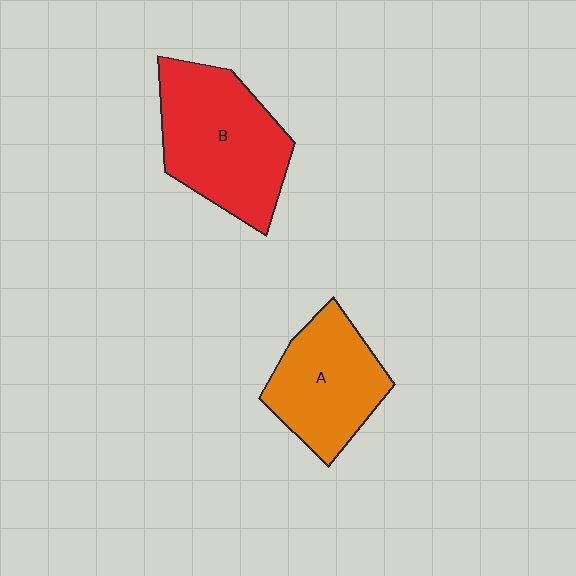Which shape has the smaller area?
Shape A (orange).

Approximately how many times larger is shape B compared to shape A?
Approximately 1.3 times.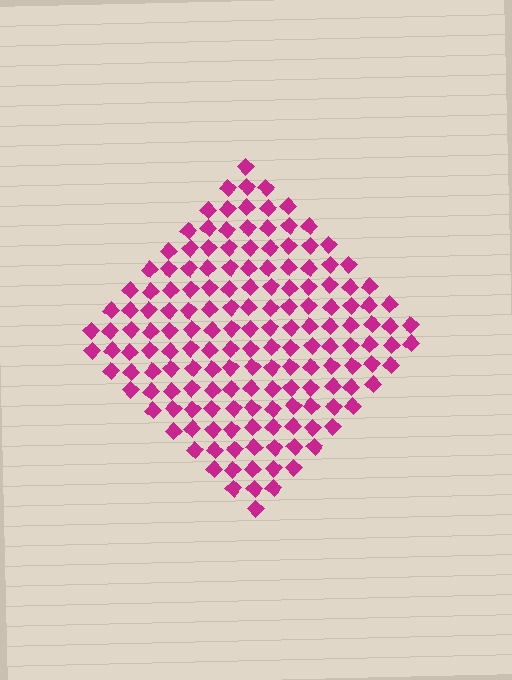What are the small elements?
The small elements are diamonds.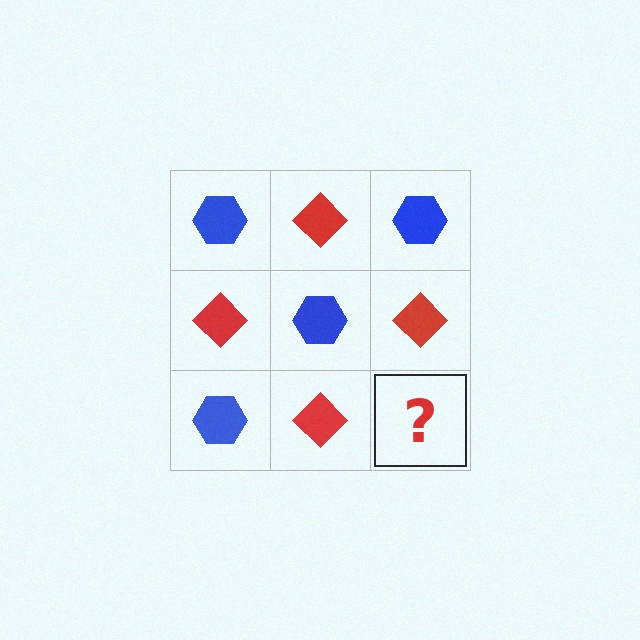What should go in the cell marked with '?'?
The missing cell should contain a blue hexagon.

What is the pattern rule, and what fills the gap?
The rule is that it alternates blue hexagon and red diamond in a checkerboard pattern. The gap should be filled with a blue hexagon.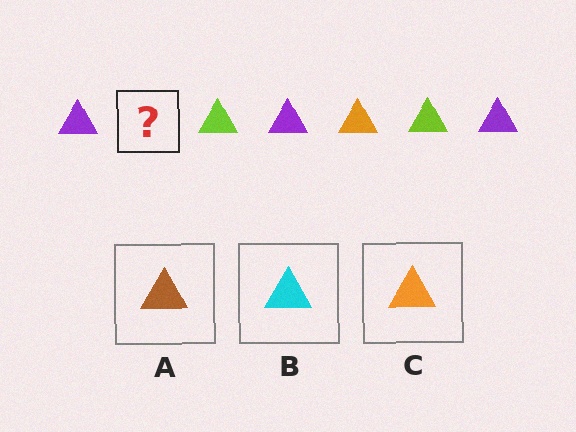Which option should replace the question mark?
Option C.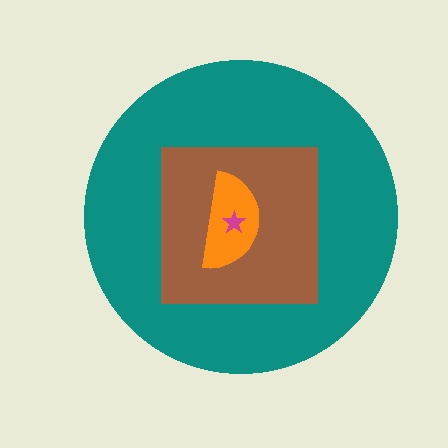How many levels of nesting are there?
4.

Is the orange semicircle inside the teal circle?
Yes.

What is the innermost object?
The magenta star.